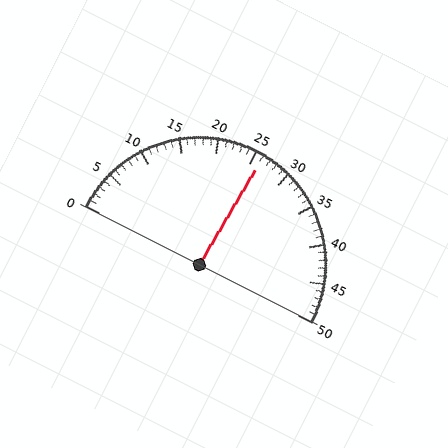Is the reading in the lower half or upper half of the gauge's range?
The reading is in the upper half of the range (0 to 50).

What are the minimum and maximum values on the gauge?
The gauge ranges from 0 to 50.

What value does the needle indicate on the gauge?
The needle indicates approximately 26.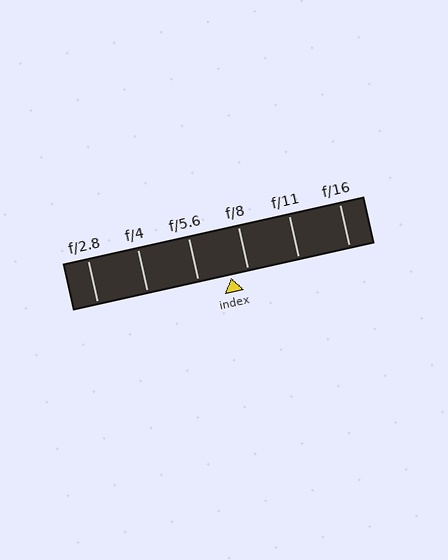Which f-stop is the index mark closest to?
The index mark is closest to f/8.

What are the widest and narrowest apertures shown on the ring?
The widest aperture shown is f/2.8 and the narrowest is f/16.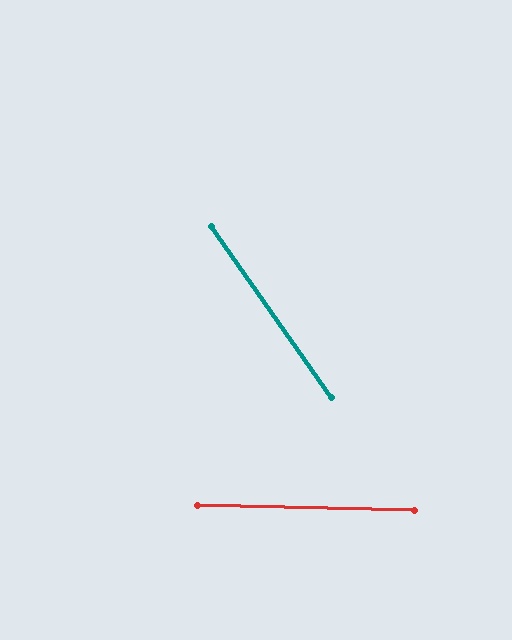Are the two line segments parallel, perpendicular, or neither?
Neither parallel nor perpendicular — they differ by about 54°.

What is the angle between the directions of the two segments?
Approximately 54 degrees.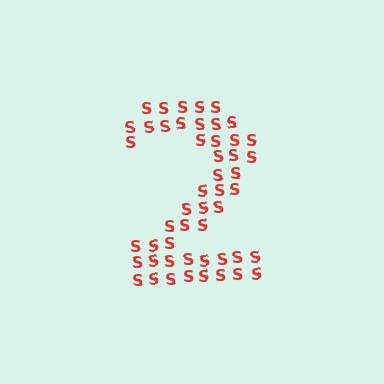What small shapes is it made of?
It is made of small letter S's.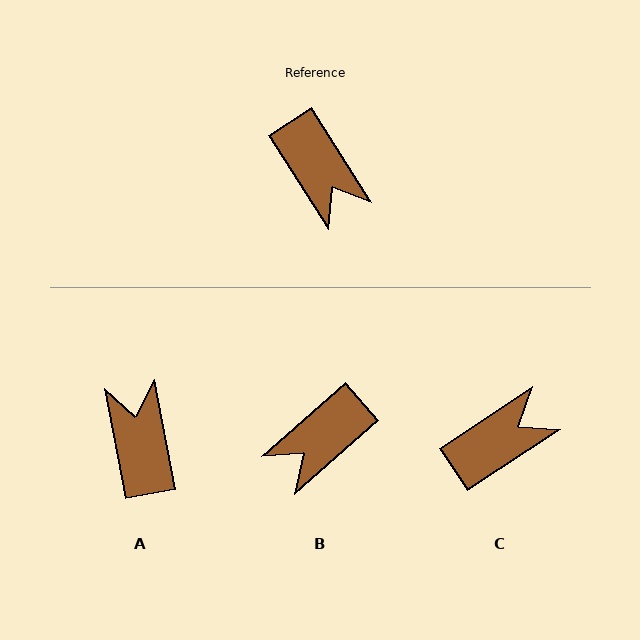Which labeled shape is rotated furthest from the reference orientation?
A, about 158 degrees away.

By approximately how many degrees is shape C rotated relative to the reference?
Approximately 91 degrees counter-clockwise.